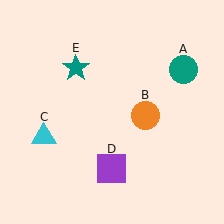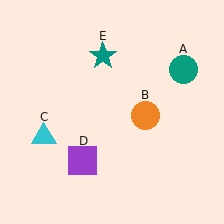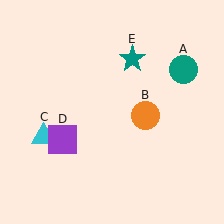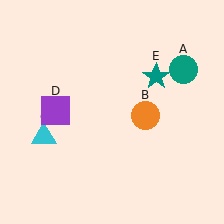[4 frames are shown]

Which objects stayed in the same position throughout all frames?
Teal circle (object A) and orange circle (object B) and cyan triangle (object C) remained stationary.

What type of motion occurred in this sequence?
The purple square (object D), teal star (object E) rotated clockwise around the center of the scene.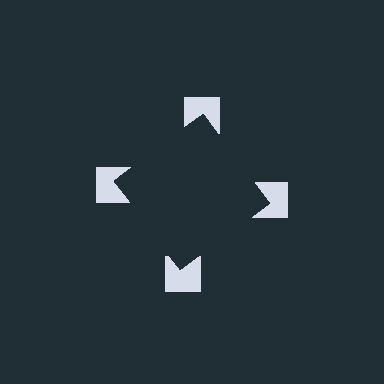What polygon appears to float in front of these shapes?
An illusory square — its edges are inferred from the aligned wedge cuts in the notched squares, not physically drawn.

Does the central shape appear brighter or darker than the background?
It typically appears slightly darker than the background, even though no actual brightness change is drawn.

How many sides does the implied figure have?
4 sides.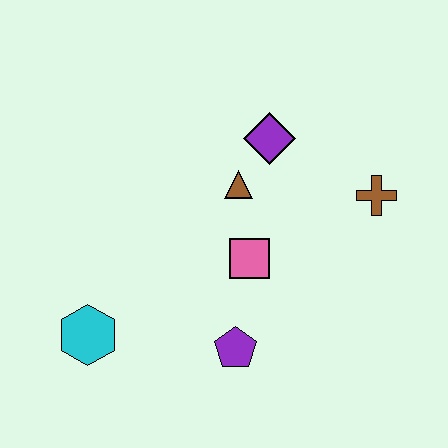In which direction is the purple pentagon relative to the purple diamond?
The purple pentagon is below the purple diamond.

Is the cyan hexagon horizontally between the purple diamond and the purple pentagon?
No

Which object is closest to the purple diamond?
The brown triangle is closest to the purple diamond.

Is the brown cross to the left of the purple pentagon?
No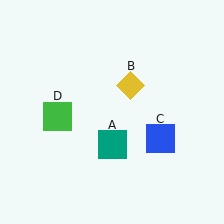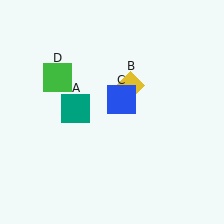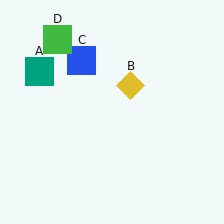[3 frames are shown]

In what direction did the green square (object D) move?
The green square (object D) moved up.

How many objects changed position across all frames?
3 objects changed position: teal square (object A), blue square (object C), green square (object D).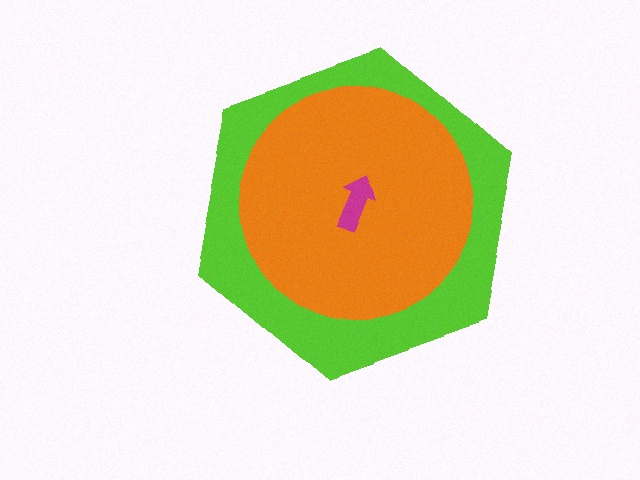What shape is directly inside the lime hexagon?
The orange circle.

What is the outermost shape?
The lime hexagon.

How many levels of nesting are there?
3.